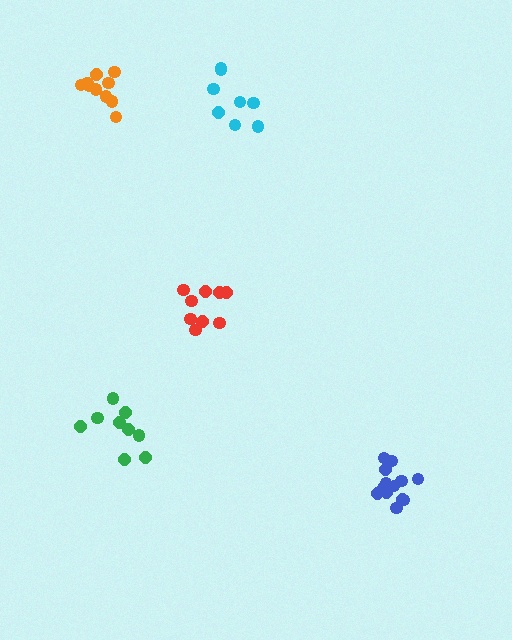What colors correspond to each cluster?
The clusters are colored: cyan, green, orange, blue, red.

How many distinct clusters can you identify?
There are 5 distinct clusters.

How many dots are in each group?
Group 1: 8 dots, Group 2: 9 dots, Group 3: 10 dots, Group 4: 14 dots, Group 5: 9 dots (50 total).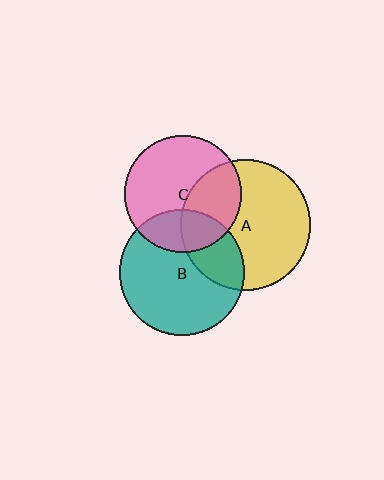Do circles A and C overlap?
Yes.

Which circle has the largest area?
Circle A (yellow).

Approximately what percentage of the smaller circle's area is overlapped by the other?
Approximately 35%.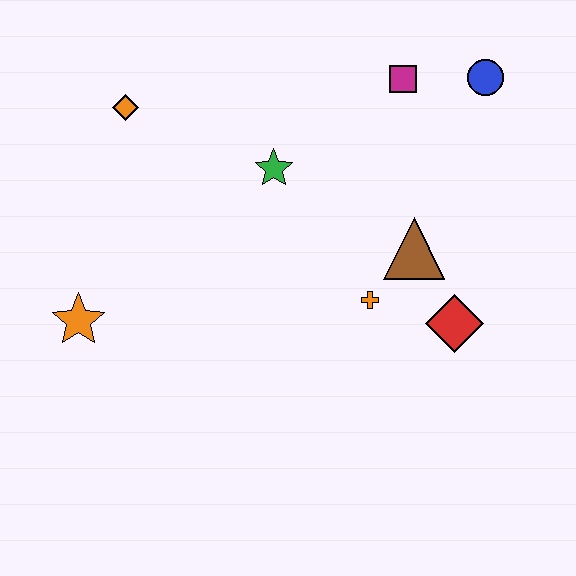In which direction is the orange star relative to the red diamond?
The orange star is to the left of the red diamond.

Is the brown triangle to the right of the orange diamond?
Yes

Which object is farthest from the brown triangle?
The orange star is farthest from the brown triangle.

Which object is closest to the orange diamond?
The green star is closest to the orange diamond.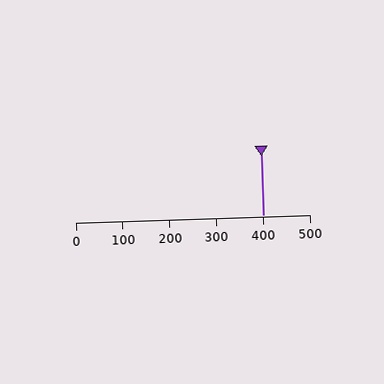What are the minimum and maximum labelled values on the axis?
The axis runs from 0 to 500.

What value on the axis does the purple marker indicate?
The marker indicates approximately 400.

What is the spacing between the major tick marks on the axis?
The major ticks are spaced 100 apart.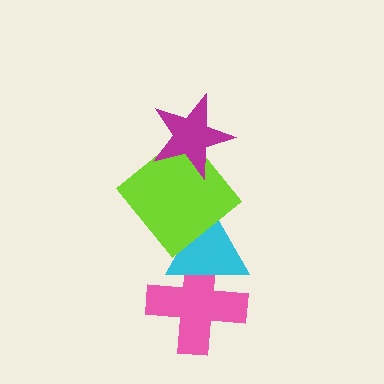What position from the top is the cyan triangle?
The cyan triangle is 3rd from the top.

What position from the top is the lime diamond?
The lime diamond is 2nd from the top.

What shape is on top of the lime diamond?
The magenta star is on top of the lime diamond.